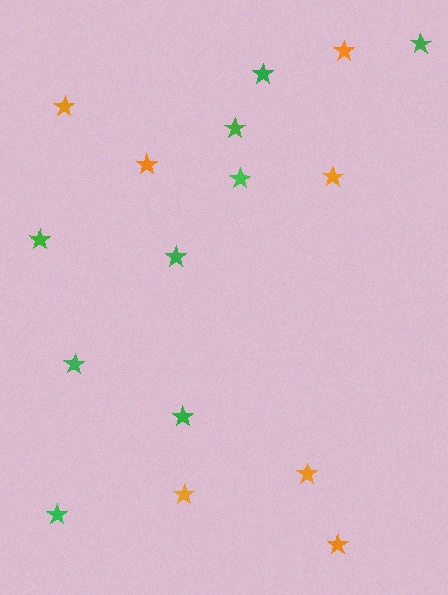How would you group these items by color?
There are 2 groups: one group of green stars (9) and one group of orange stars (7).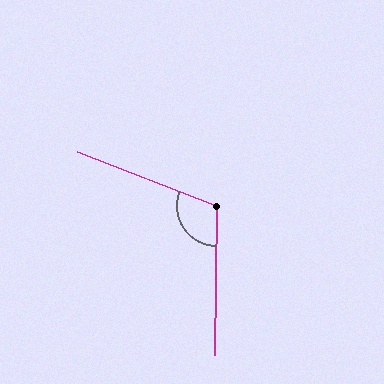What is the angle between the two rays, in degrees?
Approximately 110 degrees.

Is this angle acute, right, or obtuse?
It is obtuse.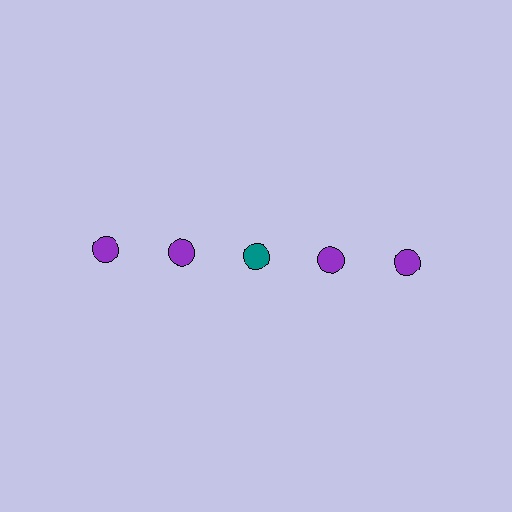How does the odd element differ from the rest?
It has a different color: teal instead of purple.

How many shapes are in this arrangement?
There are 5 shapes arranged in a grid pattern.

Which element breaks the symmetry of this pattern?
The teal circle in the top row, center column breaks the symmetry. All other shapes are purple circles.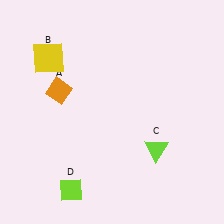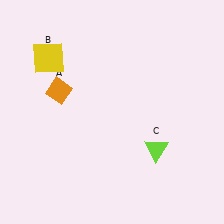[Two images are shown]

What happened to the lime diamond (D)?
The lime diamond (D) was removed in Image 2. It was in the bottom-left area of Image 1.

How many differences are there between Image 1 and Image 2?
There is 1 difference between the two images.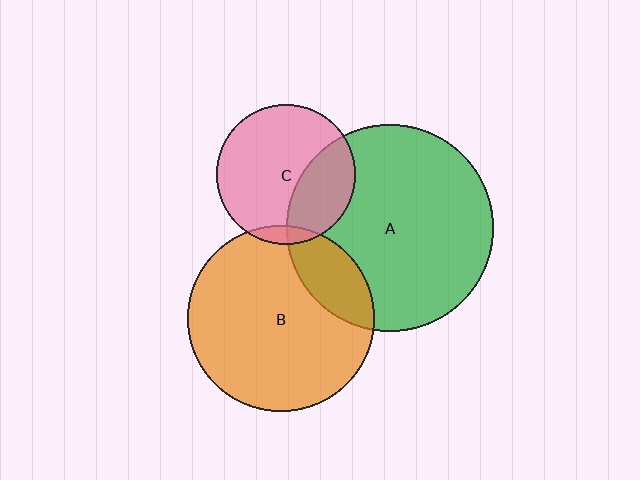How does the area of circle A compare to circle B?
Approximately 1.2 times.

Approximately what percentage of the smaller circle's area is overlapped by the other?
Approximately 30%.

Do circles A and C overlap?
Yes.